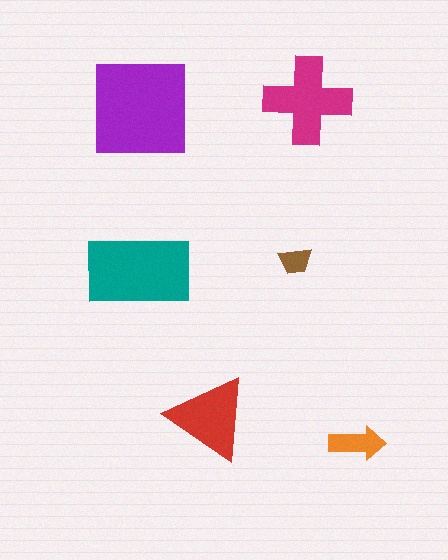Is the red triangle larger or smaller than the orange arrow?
Larger.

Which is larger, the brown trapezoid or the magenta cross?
The magenta cross.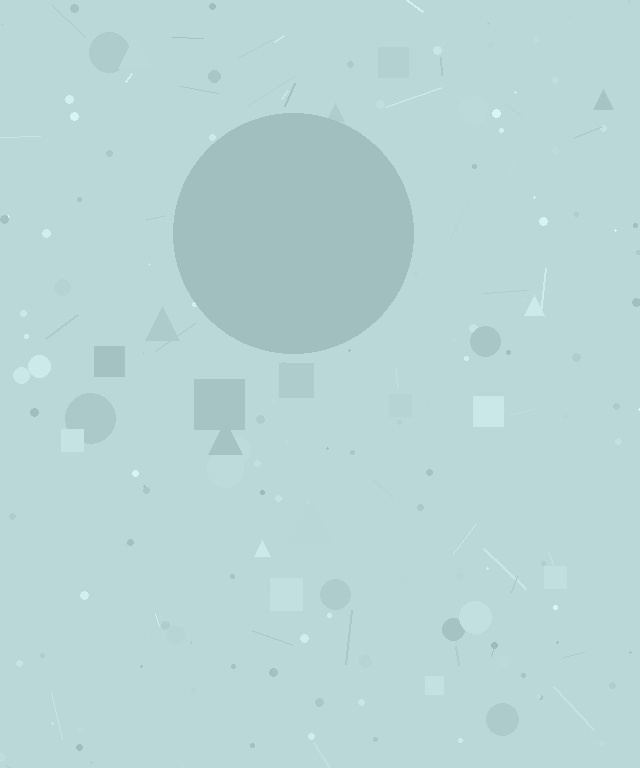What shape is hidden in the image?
A circle is hidden in the image.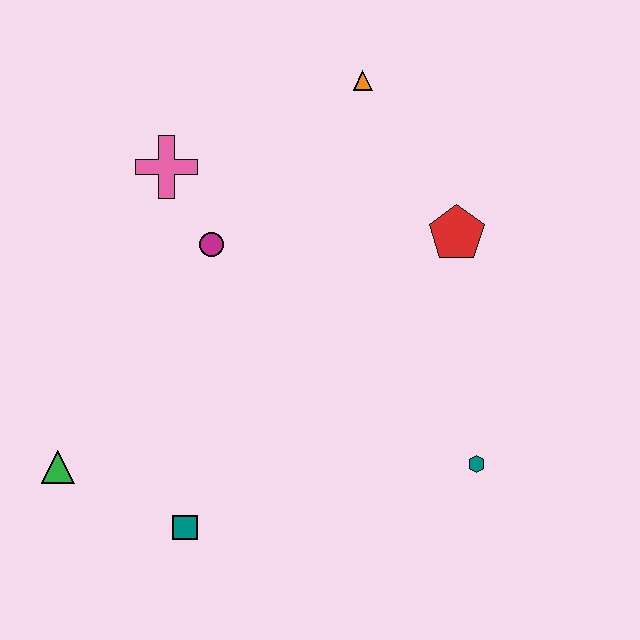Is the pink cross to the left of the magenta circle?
Yes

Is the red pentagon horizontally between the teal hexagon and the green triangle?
Yes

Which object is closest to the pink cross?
The magenta circle is closest to the pink cross.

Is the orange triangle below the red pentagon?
No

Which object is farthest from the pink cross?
The teal hexagon is farthest from the pink cross.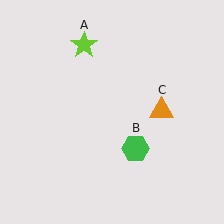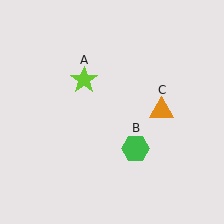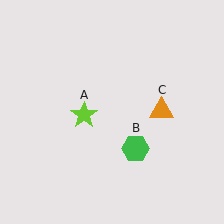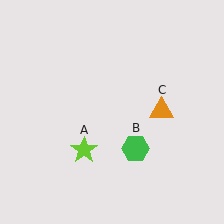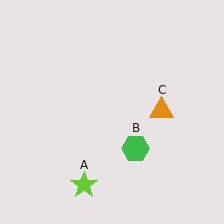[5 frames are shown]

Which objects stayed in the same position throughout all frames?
Green hexagon (object B) and orange triangle (object C) remained stationary.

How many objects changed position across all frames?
1 object changed position: lime star (object A).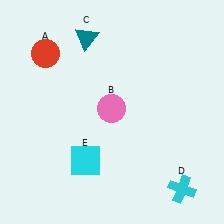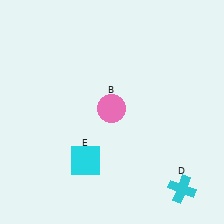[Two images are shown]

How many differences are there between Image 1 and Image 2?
There are 2 differences between the two images.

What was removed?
The red circle (A), the teal triangle (C) were removed in Image 2.